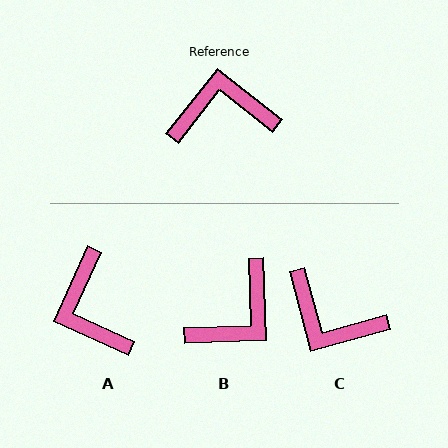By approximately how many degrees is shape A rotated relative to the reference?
Approximately 104 degrees counter-clockwise.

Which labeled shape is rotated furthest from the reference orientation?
C, about 144 degrees away.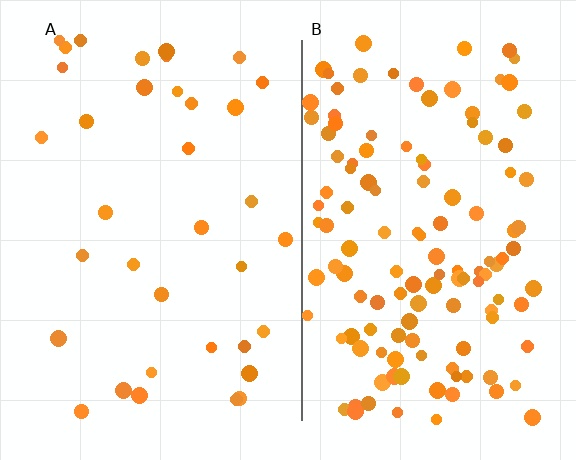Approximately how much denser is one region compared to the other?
Approximately 3.5× — region B over region A.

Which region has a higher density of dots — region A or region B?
B (the right).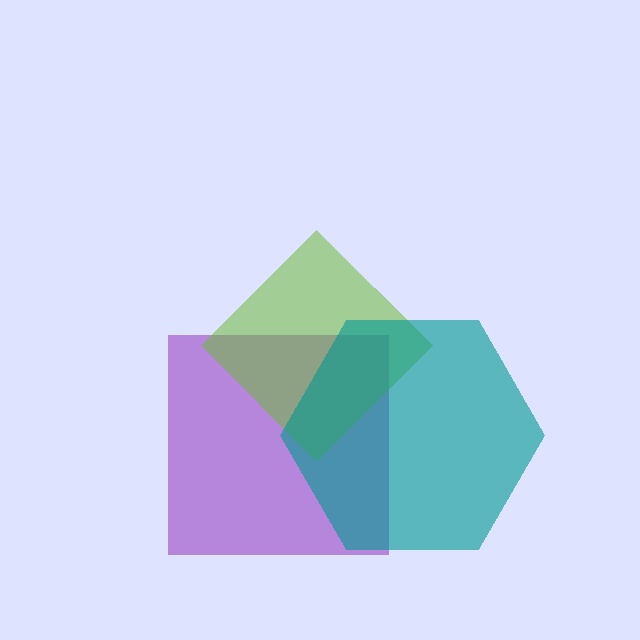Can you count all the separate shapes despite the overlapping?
Yes, there are 3 separate shapes.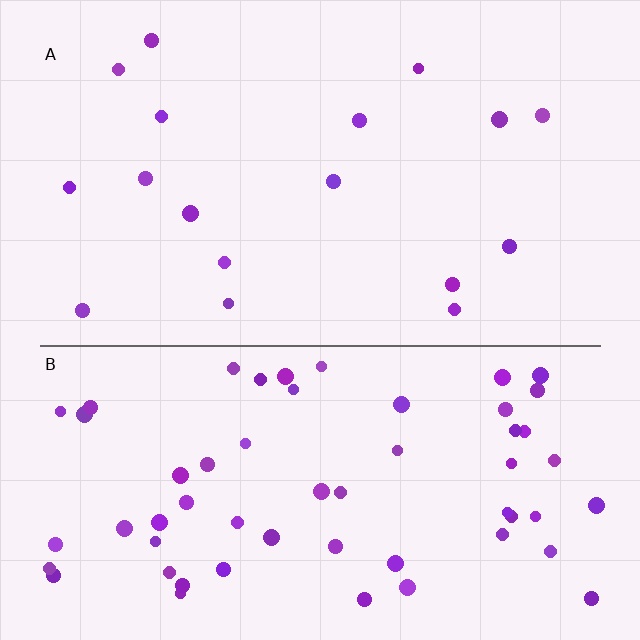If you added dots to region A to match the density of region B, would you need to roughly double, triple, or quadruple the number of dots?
Approximately triple.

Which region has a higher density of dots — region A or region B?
B (the bottom).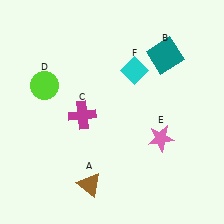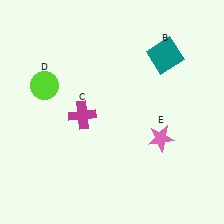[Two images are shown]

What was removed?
The cyan diamond (F), the brown triangle (A) were removed in Image 2.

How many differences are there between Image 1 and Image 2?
There are 2 differences between the two images.